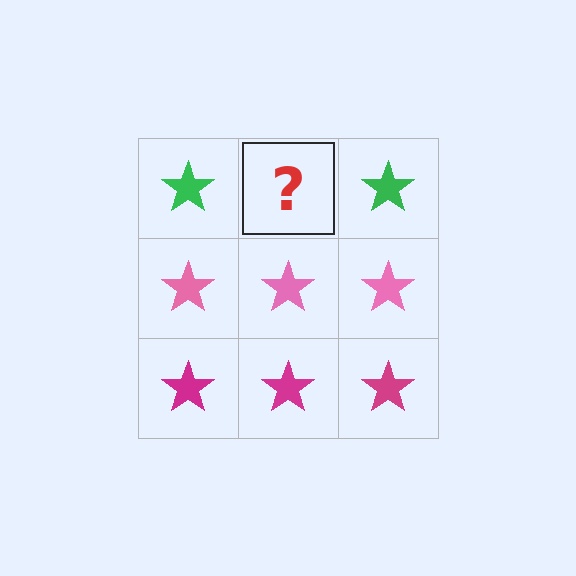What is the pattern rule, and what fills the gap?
The rule is that each row has a consistent color. The gap should be filled with a green star.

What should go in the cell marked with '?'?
The missing cell should contain a green star.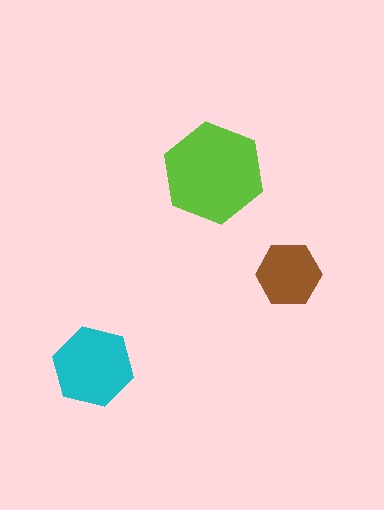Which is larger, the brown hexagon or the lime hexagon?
The lime one.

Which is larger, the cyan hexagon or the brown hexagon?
The cyan one.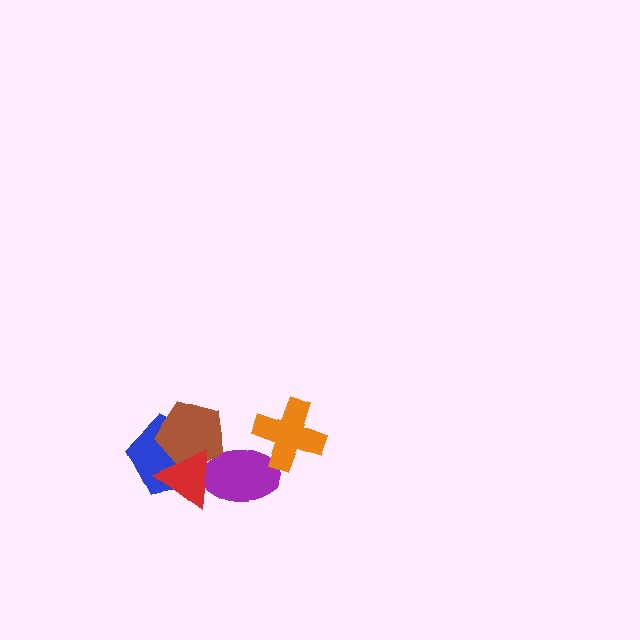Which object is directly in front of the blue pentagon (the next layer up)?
The brown pentagon is directly in front of the blue pentagon.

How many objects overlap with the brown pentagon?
3 objects overlap with the brown pentagon.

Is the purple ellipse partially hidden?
Yes, it is partially covered by another shape.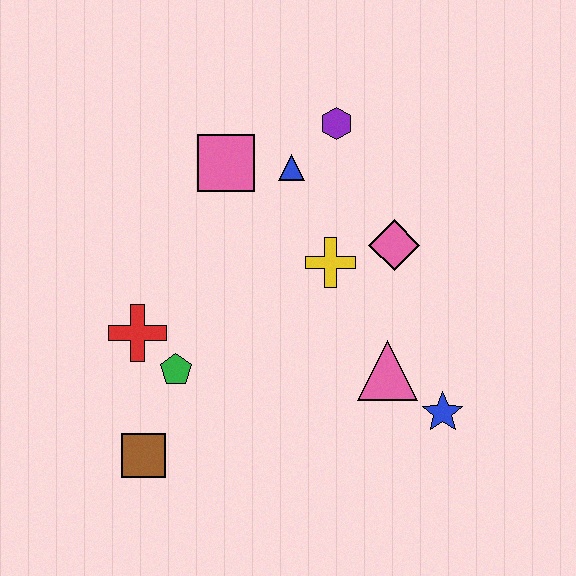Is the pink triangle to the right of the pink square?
Yes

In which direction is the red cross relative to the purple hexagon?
The red cross is below the purple hexagon.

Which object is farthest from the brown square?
The purple hexagon is farthest from the brown square.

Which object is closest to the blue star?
The pink triangle is closest to the blue star.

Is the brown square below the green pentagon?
Yes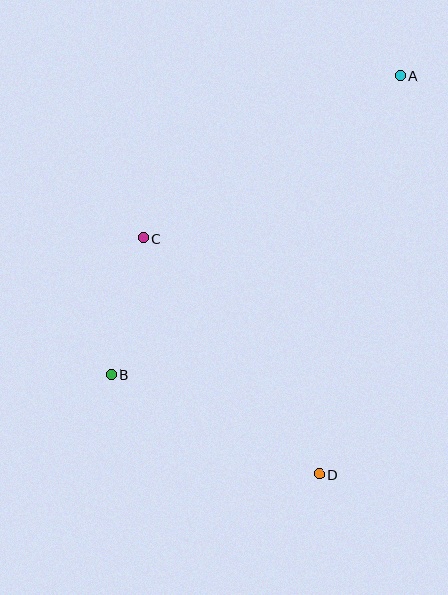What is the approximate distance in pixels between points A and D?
The distance between A and D is approximately 407 pixels.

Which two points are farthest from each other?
Points A and B are farthest from each other.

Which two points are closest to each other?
Points B and C are closest to each other.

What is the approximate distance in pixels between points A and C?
The distance between A and C is approximately 304 pixels.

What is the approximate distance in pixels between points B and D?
The distance between B and D is approximately 230 pixels.